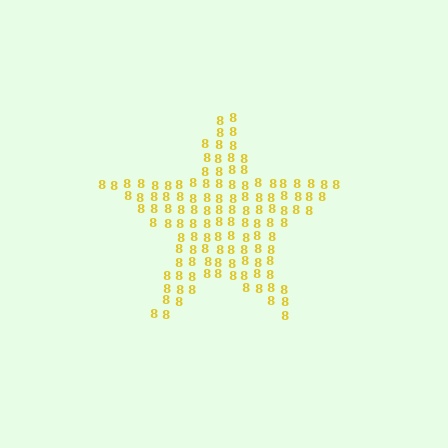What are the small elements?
The small elements are digit 8's.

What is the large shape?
The large shape is a star.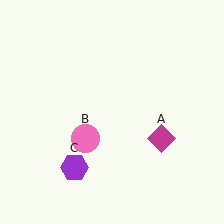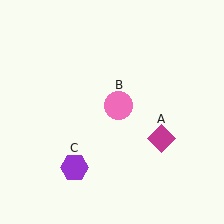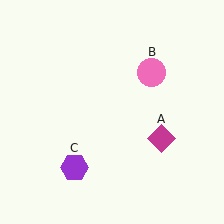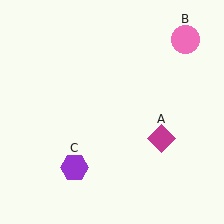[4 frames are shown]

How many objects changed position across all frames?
1 object changed position: pink circle (object B).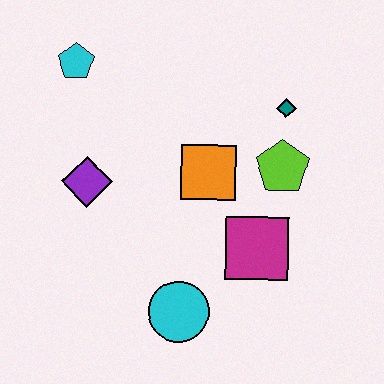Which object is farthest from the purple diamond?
The teal diamond is farthest from the purple diamond.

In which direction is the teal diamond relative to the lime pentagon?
The teal diamond is above the lime pentagon.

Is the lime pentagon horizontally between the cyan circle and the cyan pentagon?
No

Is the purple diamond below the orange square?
Yes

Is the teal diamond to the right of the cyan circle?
Yes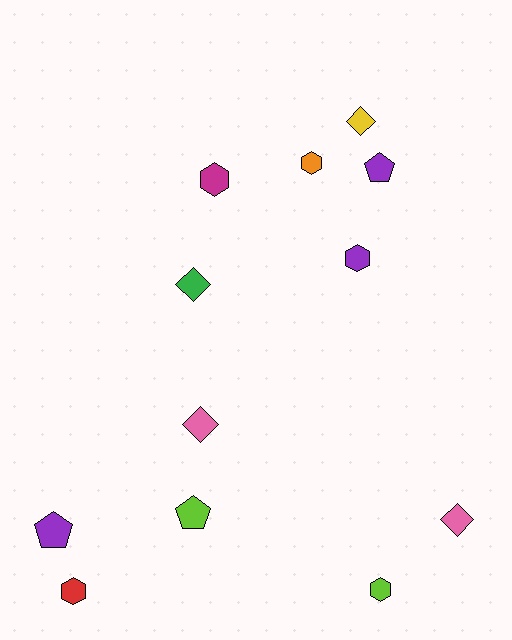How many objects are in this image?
There are 12 objects.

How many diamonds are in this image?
There are 4 diamonds.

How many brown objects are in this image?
There are no brown objects.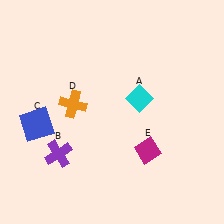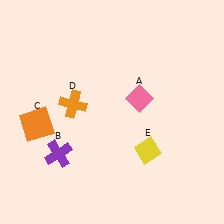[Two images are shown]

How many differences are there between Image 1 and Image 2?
There are 3 differences between the two images.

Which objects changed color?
A changed from cyan to pink. C changed from blue to orange. E changed from magenta to yellow.